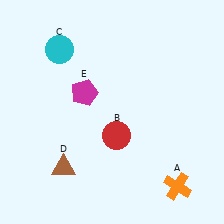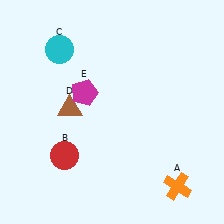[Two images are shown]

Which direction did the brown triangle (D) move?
The brown triangle (D) moved up.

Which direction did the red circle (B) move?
The red circle (B) moved left.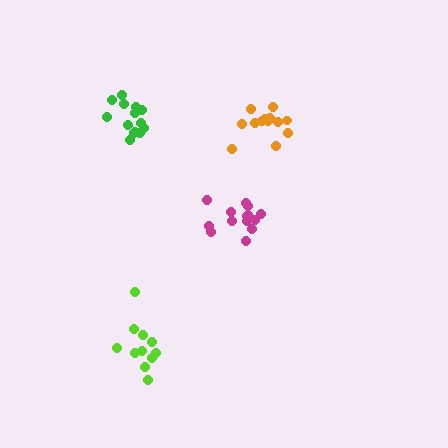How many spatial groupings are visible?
There are 4 spatial groupings.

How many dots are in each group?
Group 1: 11 dots, Group 2: 14 dots, Group 3: 14 dots, Group 4: 13 dots (52 total).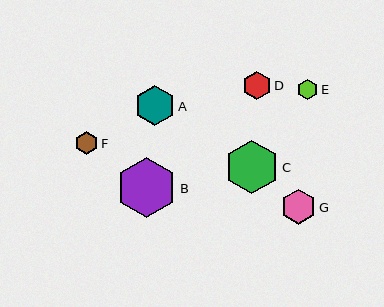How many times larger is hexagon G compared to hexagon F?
Hexagon G is approximately 1.5 times the size of hexagon F.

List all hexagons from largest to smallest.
From largest to smallest: B, C, A, G, D, F, E.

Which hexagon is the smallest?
Hexagon E is the smallest with a size of approximately 20 pixels.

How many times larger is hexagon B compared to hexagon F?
Hexagon B is approximately 2.6 times the size of hexagon F.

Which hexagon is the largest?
Hexagon B is the largest with a size of approximately 60 pixels.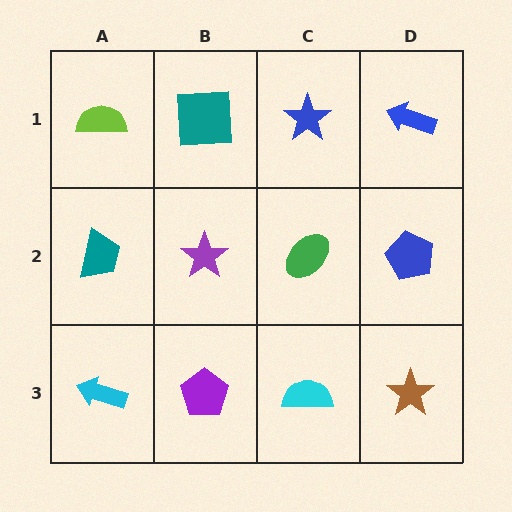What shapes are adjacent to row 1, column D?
A blue pentagon (row 2, column D), a blue star (row 1, column C).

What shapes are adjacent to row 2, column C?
A blue star (row 1, column C), a cyan semicircle (row 3, column C), a purple star (row 2, column B), a blue pentagon (row 2, column D).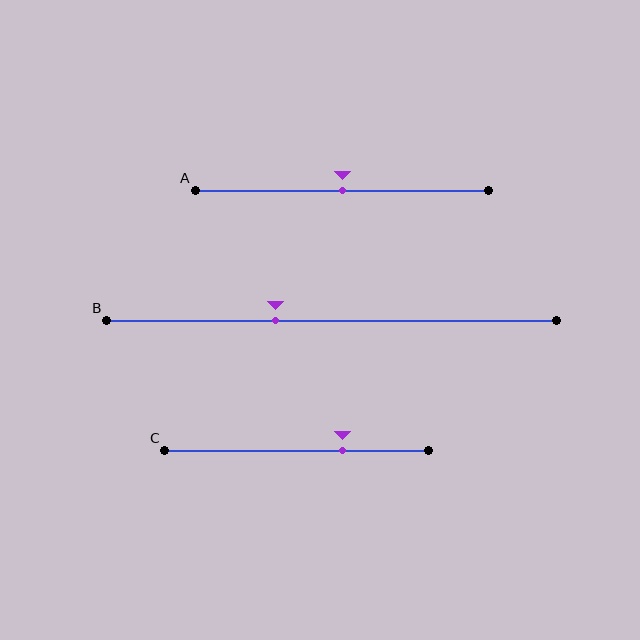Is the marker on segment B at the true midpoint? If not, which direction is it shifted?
No, the marker on segment B is shifted to the left by about 12% of the segment length.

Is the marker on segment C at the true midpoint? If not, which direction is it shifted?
No, the marker on segment C is shifted to the right by about 17% of the segment length.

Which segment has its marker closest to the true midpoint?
Segment A has its marker closest to the true midpoint.